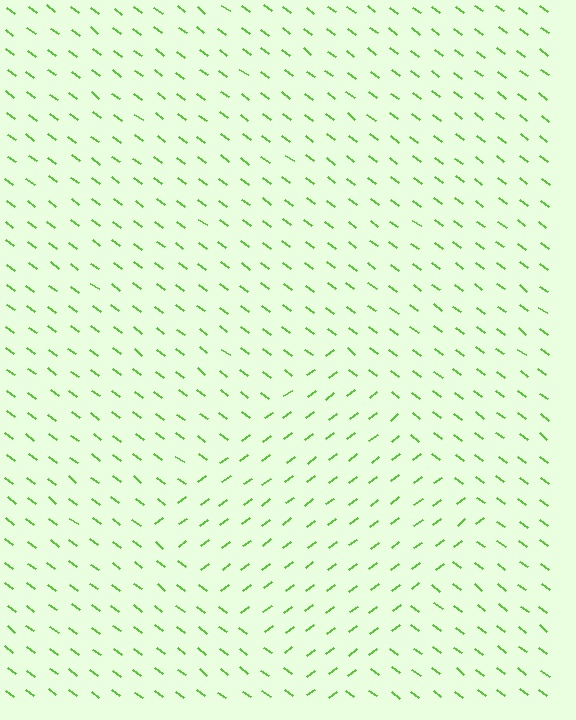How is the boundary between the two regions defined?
The boundary is defined purely by a change in line orientation (approximately 73 degrees difference). All lines are the same color and thickness.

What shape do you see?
I see a diamond.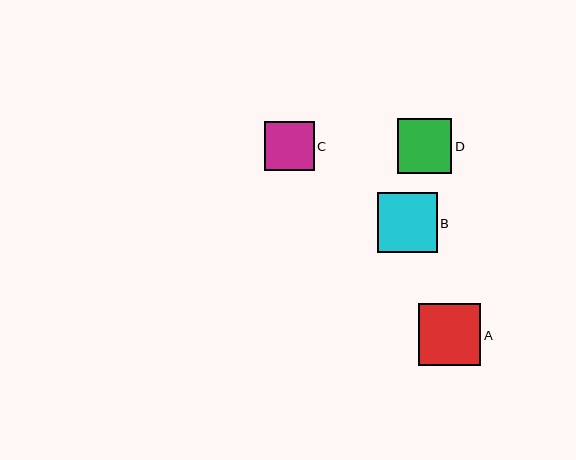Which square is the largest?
Square A is the largest with a size of approximately 62 pixels.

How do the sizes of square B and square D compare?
Square B and square D are approximately the same size.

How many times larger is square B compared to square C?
Square B is approximately 1.2 times the size of square C.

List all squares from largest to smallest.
From largest to smallest: A, B, D, C.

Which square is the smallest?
Square C is the smallest with a size of approximately 49 pixels.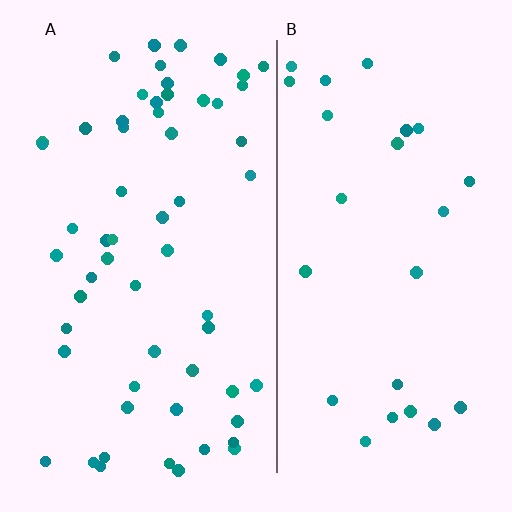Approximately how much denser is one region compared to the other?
Approximately 2.4× — region A over region B.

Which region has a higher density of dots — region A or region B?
A (the left).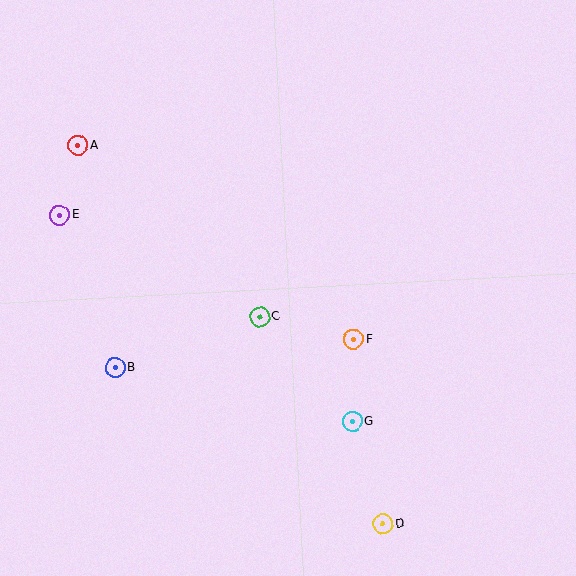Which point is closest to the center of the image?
Point C at (260, 317) is closest to the center.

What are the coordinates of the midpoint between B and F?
The midpoint between B and F is at (234, 354).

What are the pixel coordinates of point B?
Point B is at (115, 368).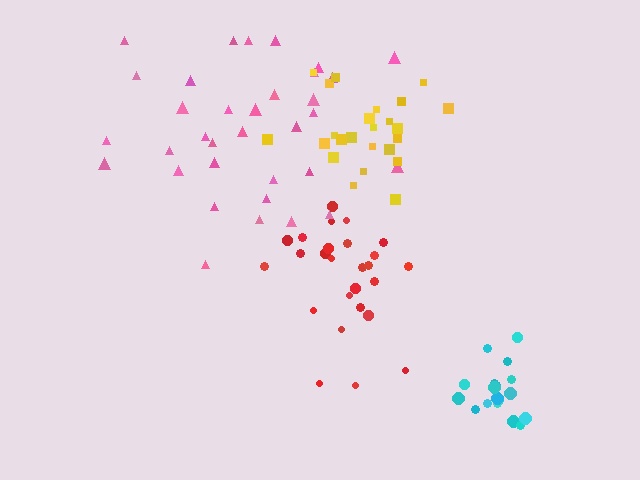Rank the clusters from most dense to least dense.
cyan, red, yellow, pink.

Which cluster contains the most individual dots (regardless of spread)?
Pink (34).